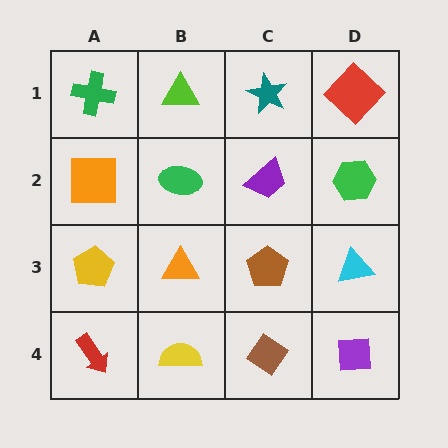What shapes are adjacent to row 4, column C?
A brown pentagon (row 3, column C), a yellow semicircle (row 4, column B), a purple square (row 4, column D).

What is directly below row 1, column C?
A purple trapezoid.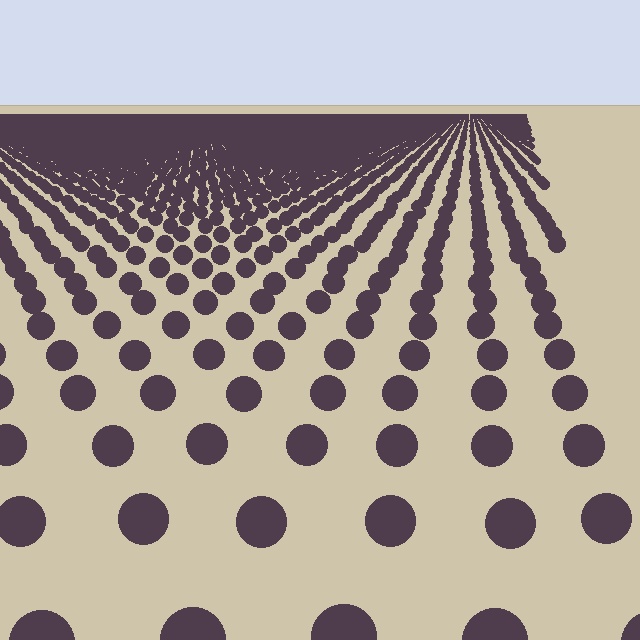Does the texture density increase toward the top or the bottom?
Density increases toward the top.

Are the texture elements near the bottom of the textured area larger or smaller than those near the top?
Larger. Near the bottom, elements are closer to the viewer and appear at a bigger on-screen size.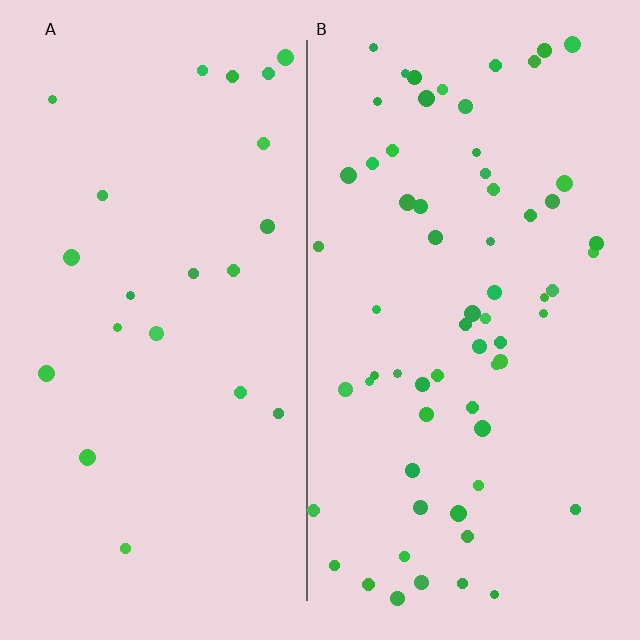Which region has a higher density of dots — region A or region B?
B (the right).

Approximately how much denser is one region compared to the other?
Approximately 3.0× — region B over region A.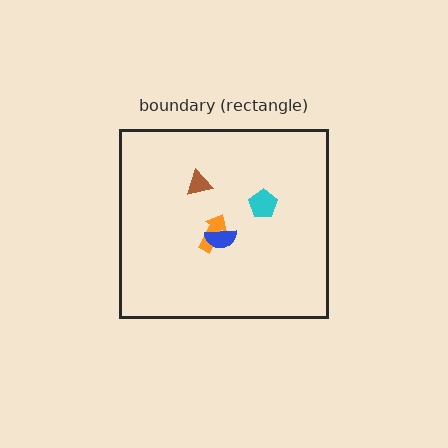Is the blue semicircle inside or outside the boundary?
Inside.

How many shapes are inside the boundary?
4 inside, 0 outside.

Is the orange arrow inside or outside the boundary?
Inside.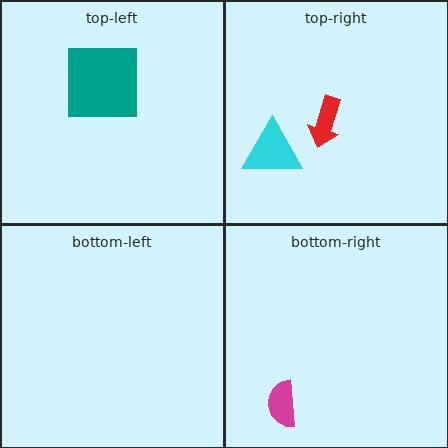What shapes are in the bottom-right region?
The magenta semicircle.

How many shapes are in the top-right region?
2.